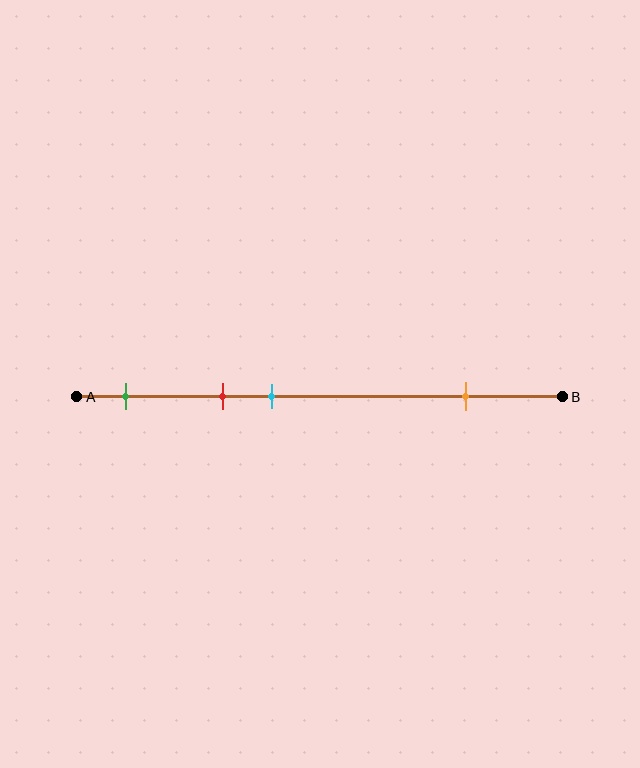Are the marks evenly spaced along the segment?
No, the marks are not evenly spaced.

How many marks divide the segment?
There are 4 marks dividing the segment.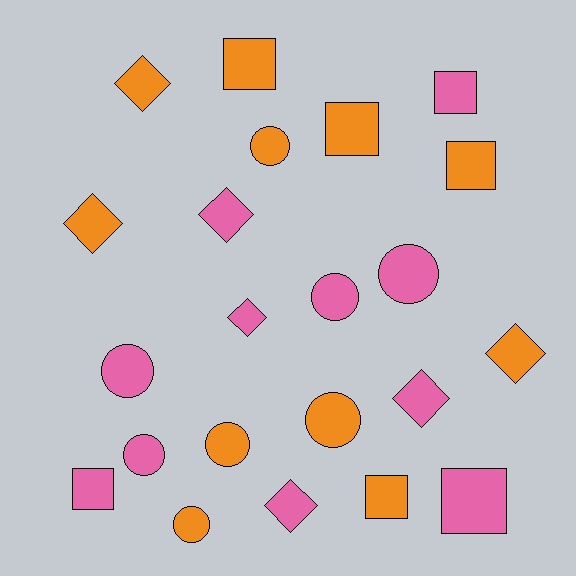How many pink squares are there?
There are 3 pink squares.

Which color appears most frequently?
Orange, with 11 objects.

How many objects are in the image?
There are 22 objects.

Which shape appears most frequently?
Circle, with 8 objects.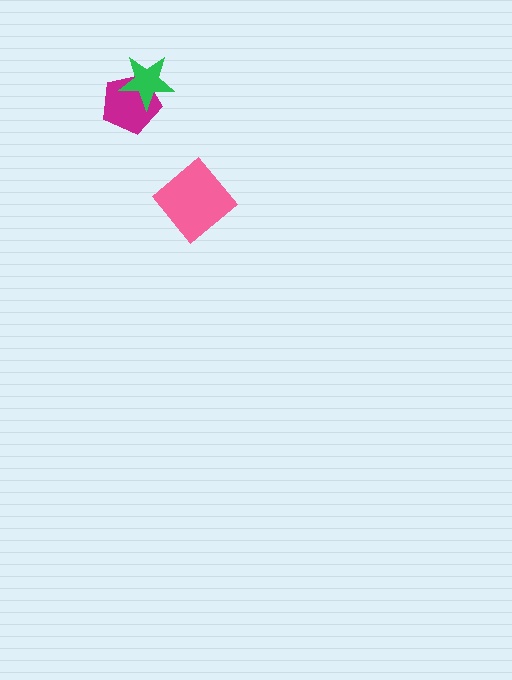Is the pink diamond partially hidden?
No, no other shape covers it.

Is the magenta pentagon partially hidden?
Yes, it is partially covered by another shape.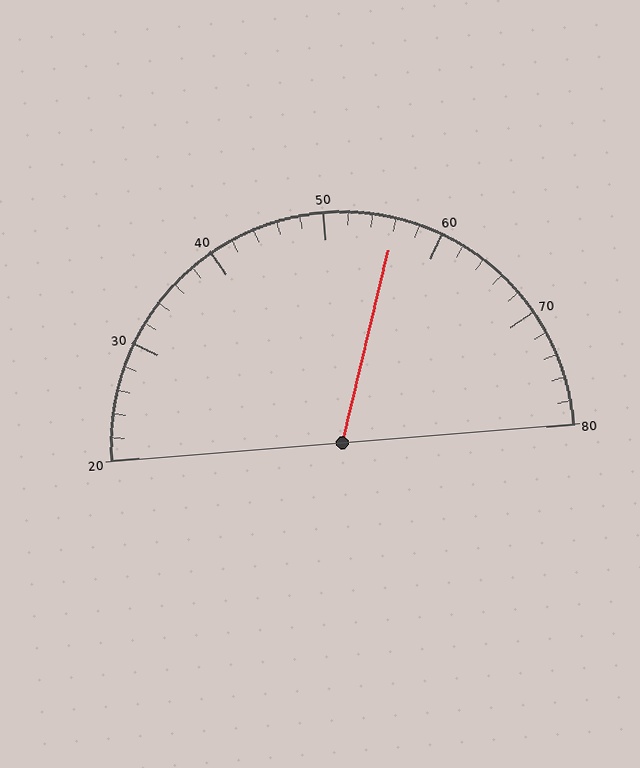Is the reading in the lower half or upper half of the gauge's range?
The reading is in the upper half of the range (20 to 80).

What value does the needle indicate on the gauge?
The needle indicates approximately 56.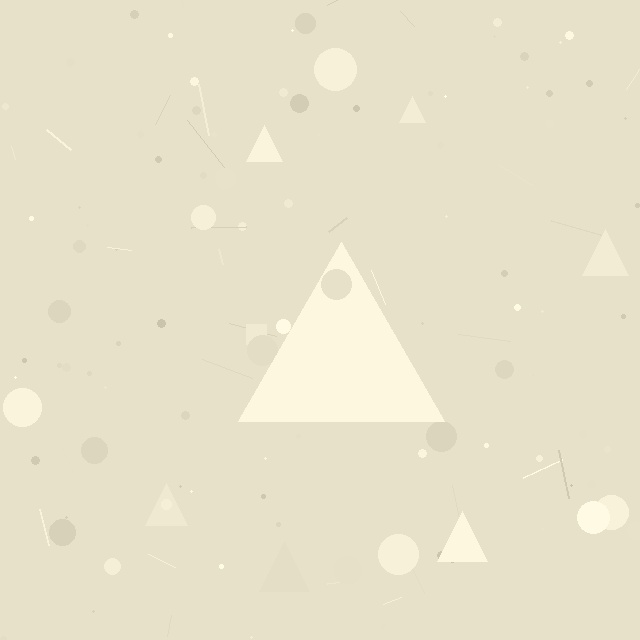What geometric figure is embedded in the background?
A triangle is embedded in the background.